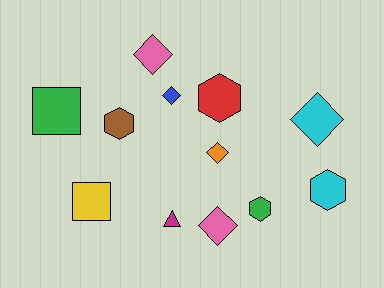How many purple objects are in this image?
There are no purple objects.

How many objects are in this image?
There are 12 objects.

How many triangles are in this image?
There is 1 triangle.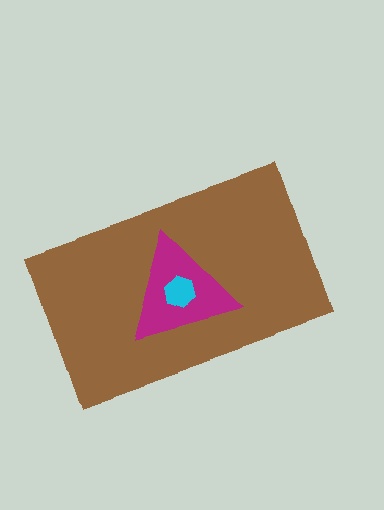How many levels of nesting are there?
3.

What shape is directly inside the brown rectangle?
The magenta triangle.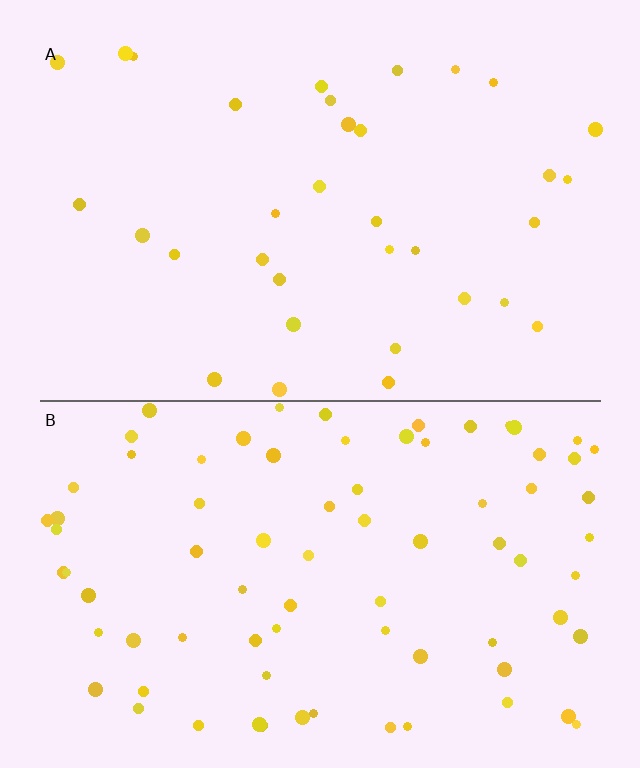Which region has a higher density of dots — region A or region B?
B (the bottom).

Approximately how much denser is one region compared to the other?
Approximately 2.3× — region B over region A.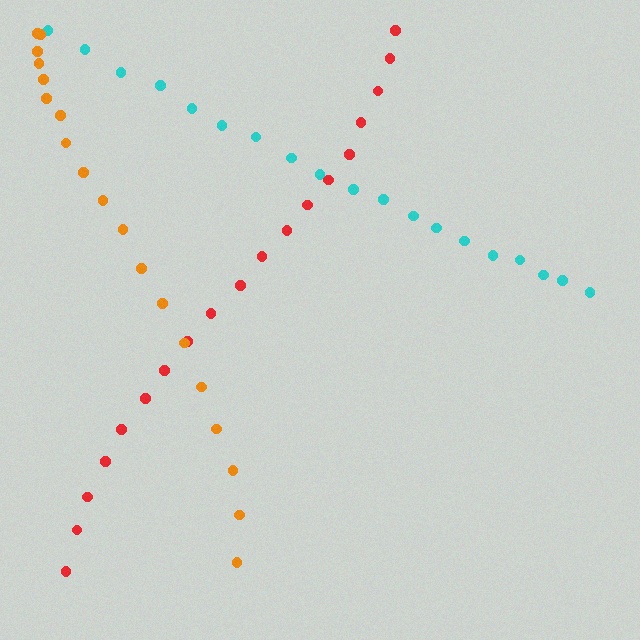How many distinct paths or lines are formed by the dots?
There are 3 distinct paths.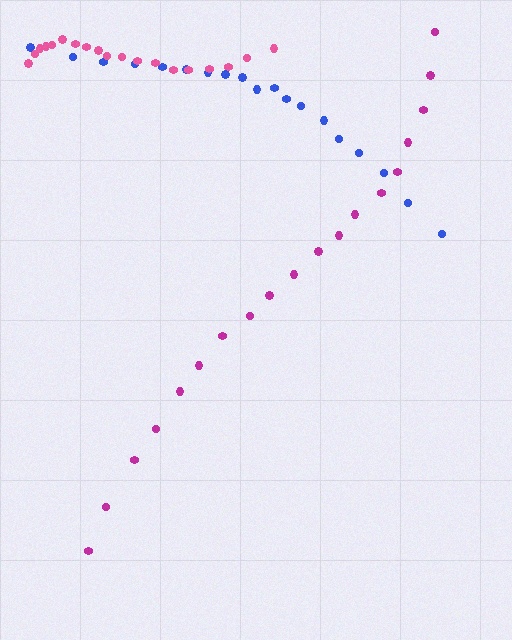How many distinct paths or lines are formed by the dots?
There are 3 distinct paths.